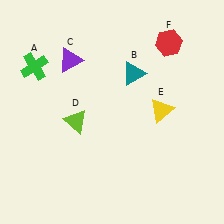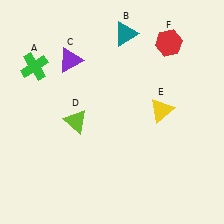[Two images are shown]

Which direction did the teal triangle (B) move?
The teal triangle (B) moved up.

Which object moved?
The teal triangle (B) moved up.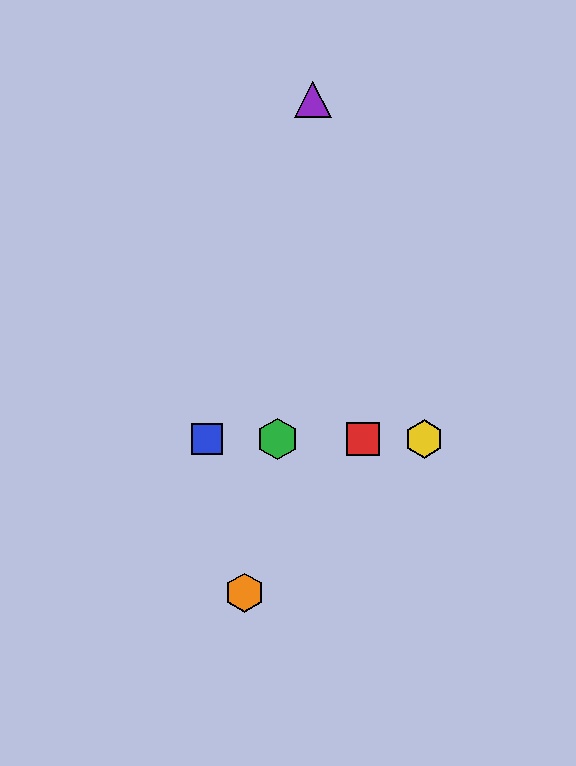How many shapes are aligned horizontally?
4 shapes (the red square, the blue square, the green hexagon, the yellow hexagon) are aligned horizontally.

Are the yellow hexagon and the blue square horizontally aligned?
Yes, both are at y≈439.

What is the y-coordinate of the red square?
The red square is at y≈439.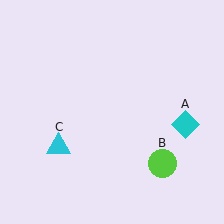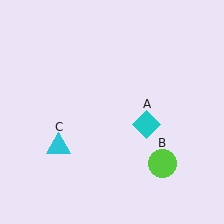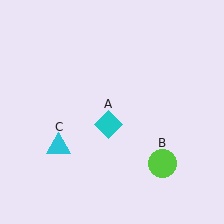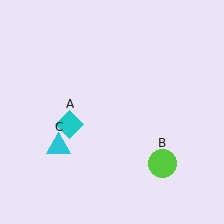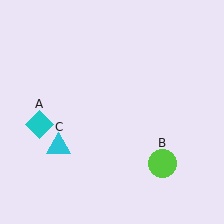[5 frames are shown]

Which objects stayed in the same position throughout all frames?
Lime circle (object B) and cyan triangle (object C) remained stationary.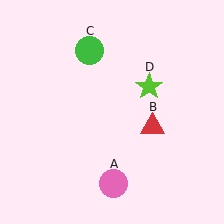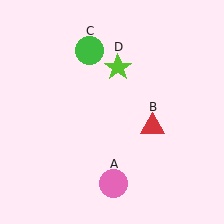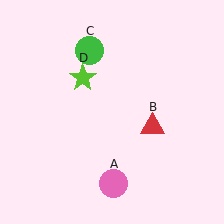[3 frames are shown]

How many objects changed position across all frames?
1 object changed position: lime star (object D).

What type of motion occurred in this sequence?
The lime star (object D) rotated counterclockwise around the center of the scene.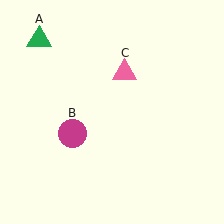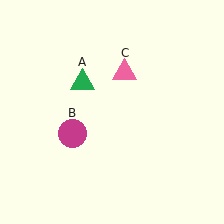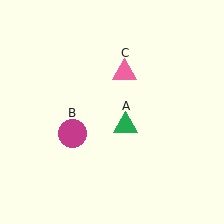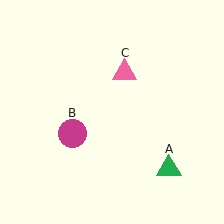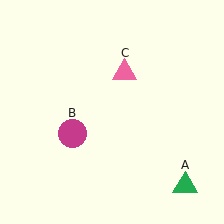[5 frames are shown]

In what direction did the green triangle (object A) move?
The green triangle (object A) moved down and to the right.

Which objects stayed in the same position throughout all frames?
Magenta circle (object B) and pink triangle (object C) remained stationary.